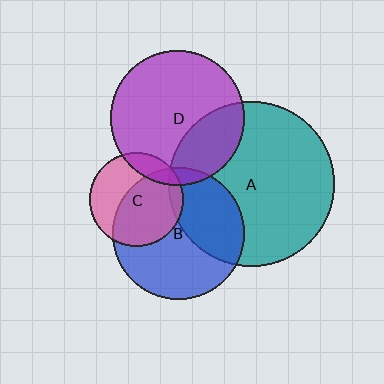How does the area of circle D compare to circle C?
Approximately 2.0 times.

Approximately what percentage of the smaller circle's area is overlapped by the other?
Approximately 30%.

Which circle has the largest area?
Circle A (teal).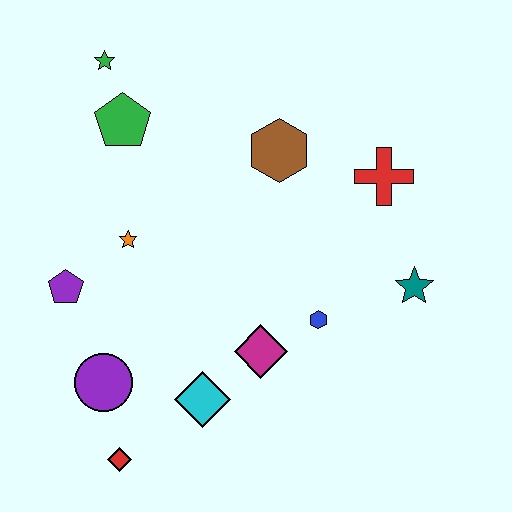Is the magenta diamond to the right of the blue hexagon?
No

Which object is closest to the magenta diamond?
The blue hexagon is closest to the magenta diamond.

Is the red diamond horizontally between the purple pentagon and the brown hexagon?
Yes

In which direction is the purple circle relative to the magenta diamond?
The purple circle is to the left of the magenta diamond.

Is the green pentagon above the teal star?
Yes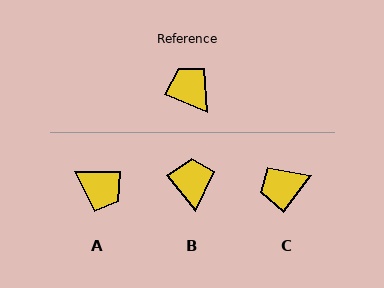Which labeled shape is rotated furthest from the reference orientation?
A, about 157 degrees away.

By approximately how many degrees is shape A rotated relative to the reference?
Approximately 157 degrees clockwise.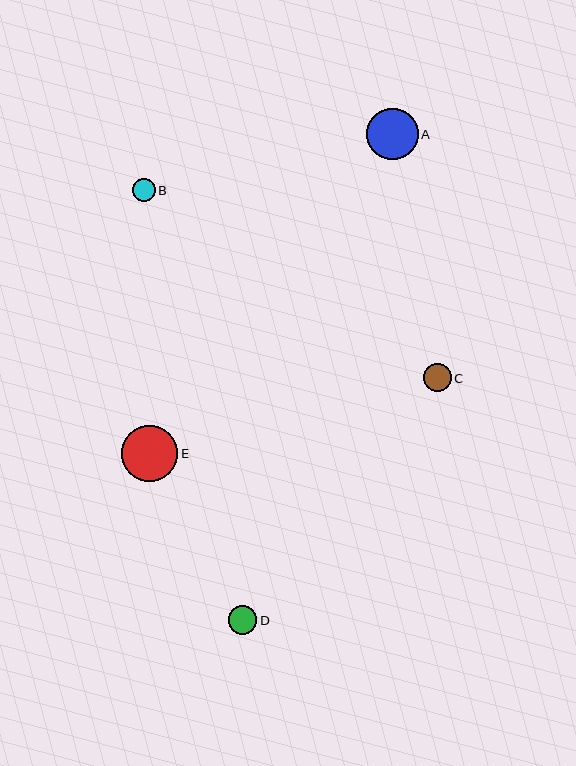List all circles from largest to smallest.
From largest to smallest: E, A, D, C, B.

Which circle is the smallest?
Circle B is the smallest with a size of approximately 23 pixels.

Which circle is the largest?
Circle E is the largest with a size of approximately 56 pixels.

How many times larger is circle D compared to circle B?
Circle D is approximately 1.3 times the size of circle B.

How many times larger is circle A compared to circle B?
Circle A is approximately 2.3 times the size of circle B.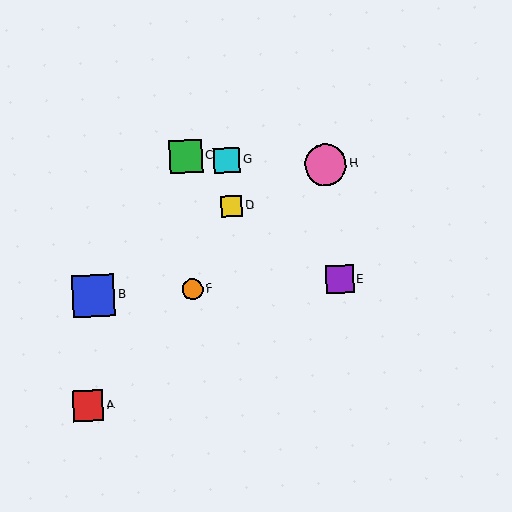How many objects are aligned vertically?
2 objects (C, F) are aligned vertically.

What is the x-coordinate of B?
Object B is at x≈93.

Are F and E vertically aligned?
No, F is at x≈193 and E is at x≈340.